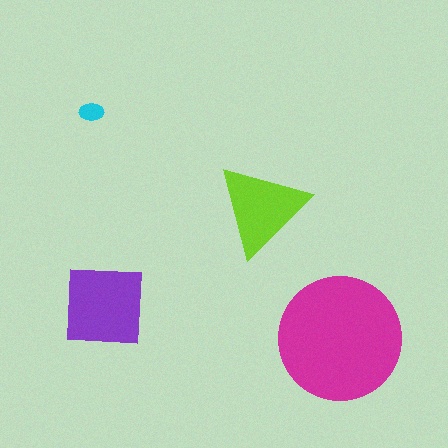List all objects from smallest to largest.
The cyan ellipse, the lime triangle, the purple square, the magenta circle.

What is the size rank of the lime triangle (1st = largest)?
3rd.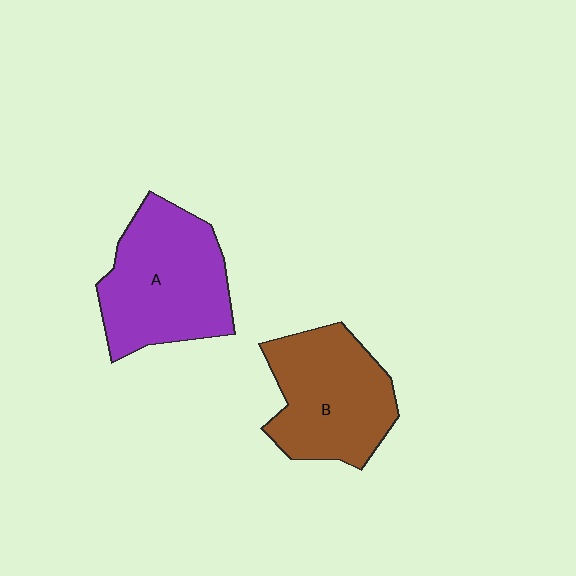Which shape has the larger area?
Shape A (purple).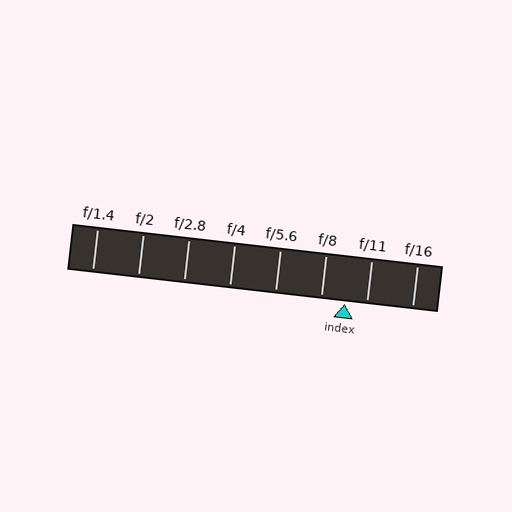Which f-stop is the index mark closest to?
The index mark is closest to f/11.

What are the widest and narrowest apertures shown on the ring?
The widest aperture shown is f/1.4 and the narrowest is f/16.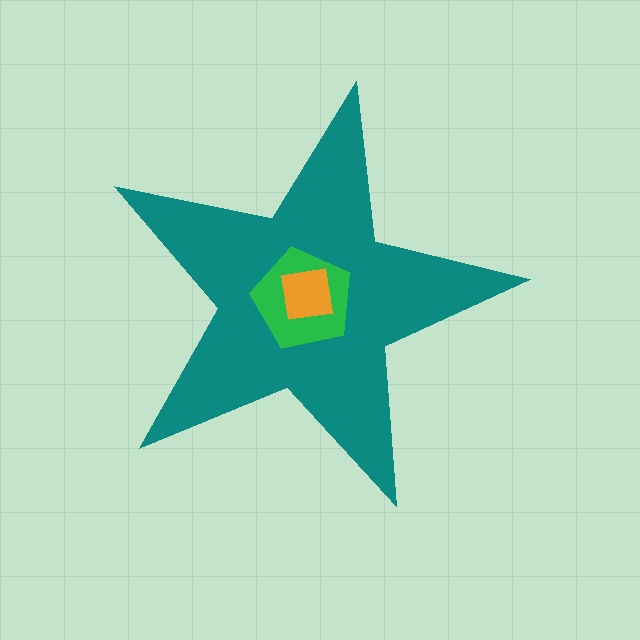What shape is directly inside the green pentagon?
The orange square.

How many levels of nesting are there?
3.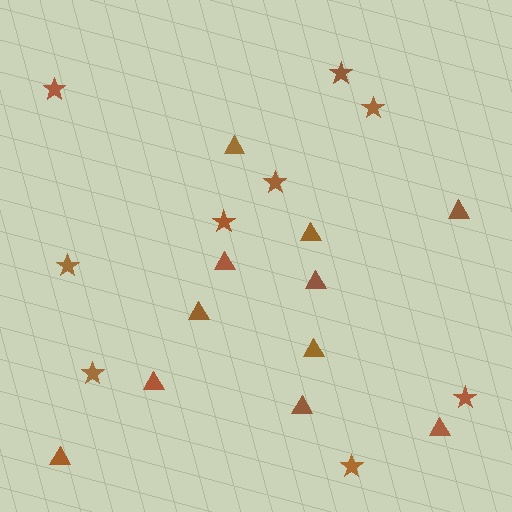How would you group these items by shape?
There are 2 groups: one group of triangles (11) and one group of stars (9).